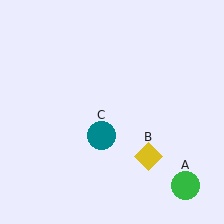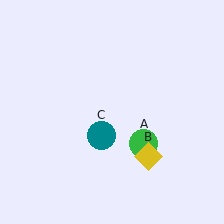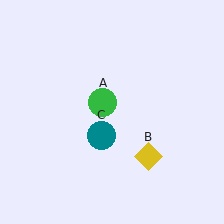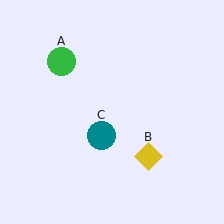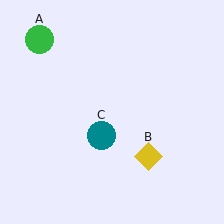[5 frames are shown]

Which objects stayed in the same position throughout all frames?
Yellow diamond (object B) and teal circle (object C) remained stationary.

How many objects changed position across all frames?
1 object changed position: green circle (object A).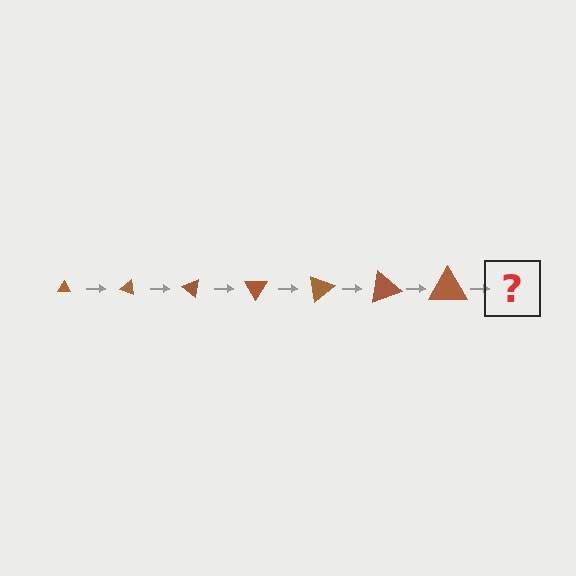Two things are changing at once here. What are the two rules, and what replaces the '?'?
The two rules are that the triangle grows larger each step and it rotates 20 degrees each step. The '?' should be a triangle, larger than the previous one and rotated 140 degrees from the start.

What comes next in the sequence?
The next element should be a triangle, larger than the previous one and rotated 140 degrees from the start.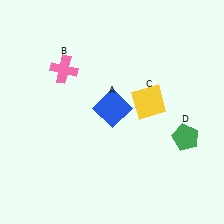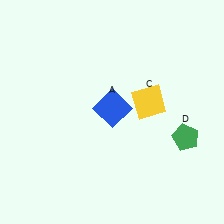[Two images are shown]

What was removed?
The pink cross (B) was removed in Image 2.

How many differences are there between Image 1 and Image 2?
There is 1 difference between the two images.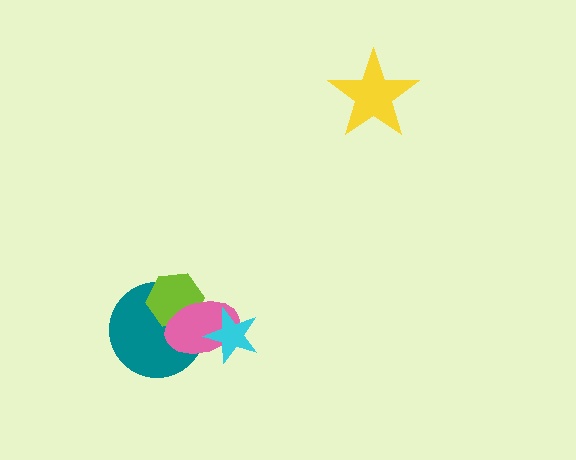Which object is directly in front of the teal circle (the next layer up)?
The lime hexagon is directly in front of the teal circle.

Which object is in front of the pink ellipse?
The cyan star is in front of the pink ellipse.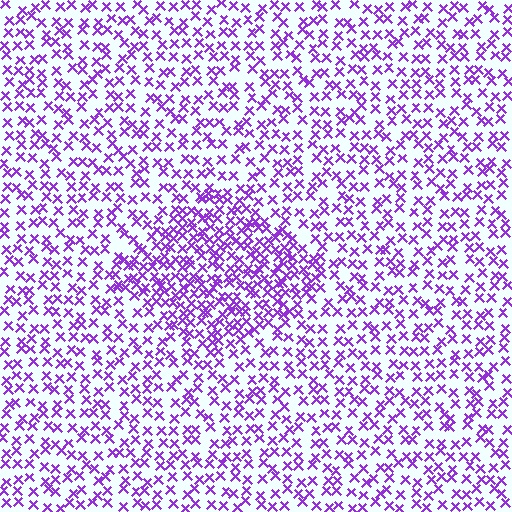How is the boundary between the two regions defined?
The boundary is defined by a change in element density (approximately 1.9x ratio). All elements are the same color, size, and shape.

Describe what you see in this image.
The image contains small purple elements arranged at two different densities. A diamond-shaped region is visible where the elements are more densely packed than the surrounding area.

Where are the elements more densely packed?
The elements are more densely packed inside the diamond boundary.